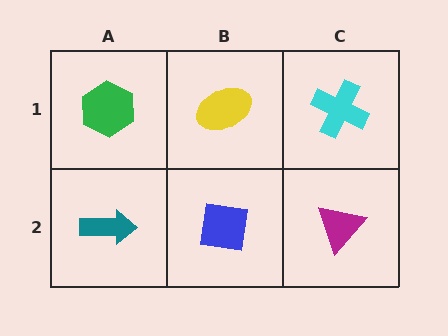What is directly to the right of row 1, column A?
A yellow ellipse.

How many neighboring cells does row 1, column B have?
3.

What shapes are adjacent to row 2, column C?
A cyan cross (row 1, column C), a blue square (row 2, column B).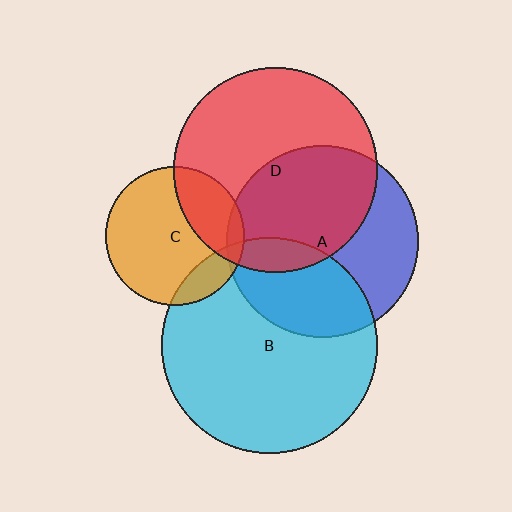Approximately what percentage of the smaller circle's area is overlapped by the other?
Approximately 15%.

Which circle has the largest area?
Circle B (cyan).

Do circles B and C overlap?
Yes.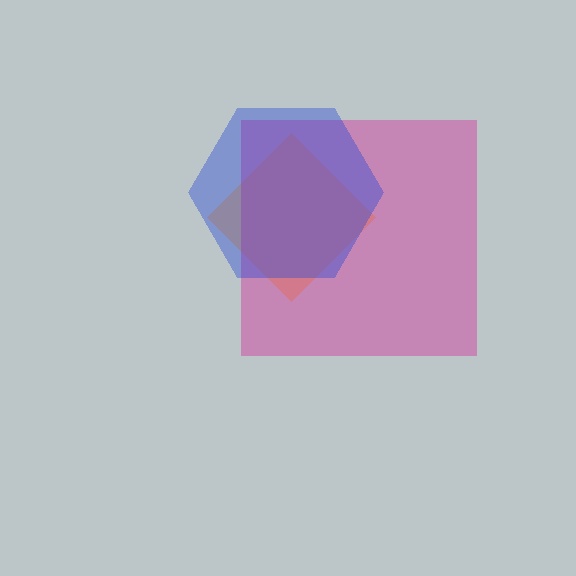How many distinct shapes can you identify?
There are 3 distinct shapes: an orange diamond, a magenta square, a blue hexagon.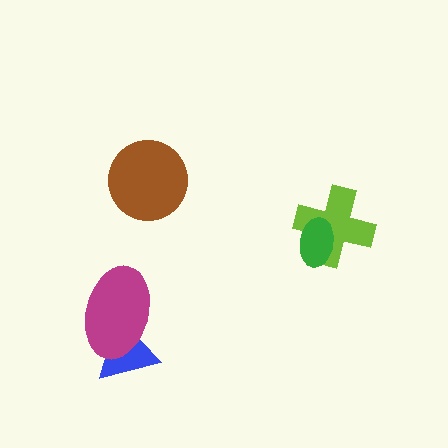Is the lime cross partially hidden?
Yes, it is partially covered by another shape.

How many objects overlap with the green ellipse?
1 object overlaps with the green ellipse.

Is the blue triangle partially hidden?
Yes, it is partially covered by another shape.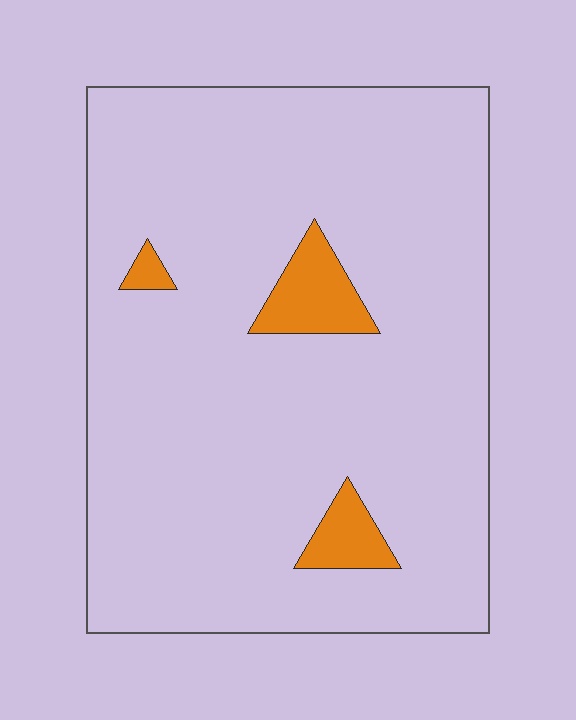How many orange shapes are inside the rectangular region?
3.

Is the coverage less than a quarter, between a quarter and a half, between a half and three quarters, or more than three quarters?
Less than a quarter.